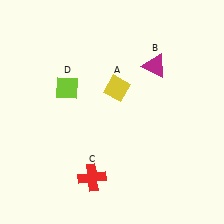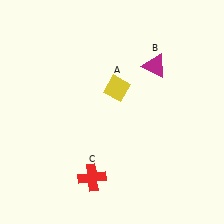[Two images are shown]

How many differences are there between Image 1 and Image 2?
There is 1 difference between the two images.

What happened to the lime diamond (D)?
The lime diamond (D) was removed in Image 2. It was in the top-left area of Image 1.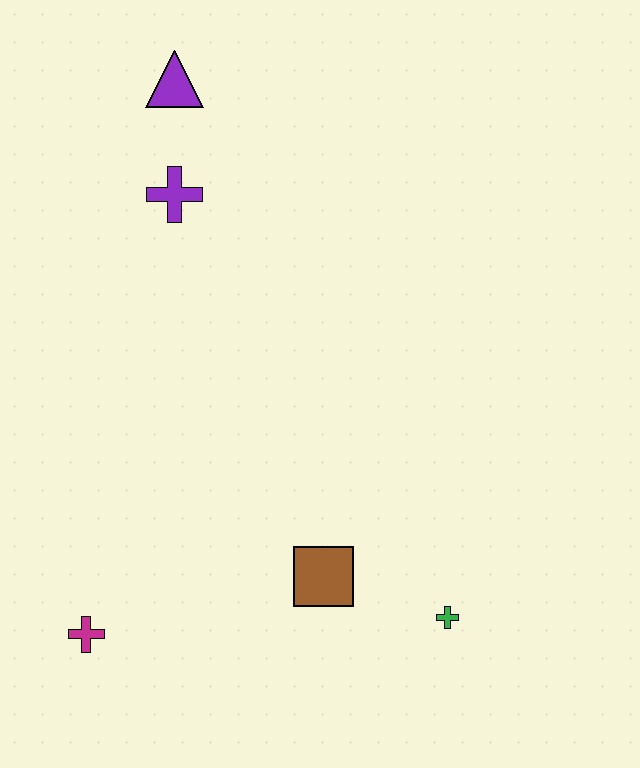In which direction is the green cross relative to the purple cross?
The green cross is below the purple cross.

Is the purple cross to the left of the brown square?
Yes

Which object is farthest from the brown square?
The purple triangle is farthest from the brown square.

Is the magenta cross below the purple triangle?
Yes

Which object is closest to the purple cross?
The purple triangle is closest to the purple cross.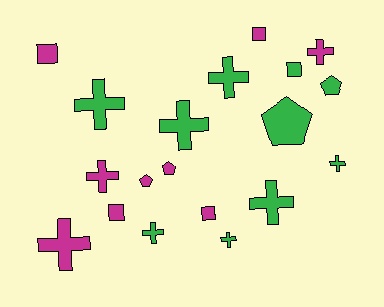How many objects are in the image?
There are 19 objects.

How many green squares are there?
There is 1 green square.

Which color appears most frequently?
Green, with 10 objects.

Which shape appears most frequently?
Cross, with 10 objects.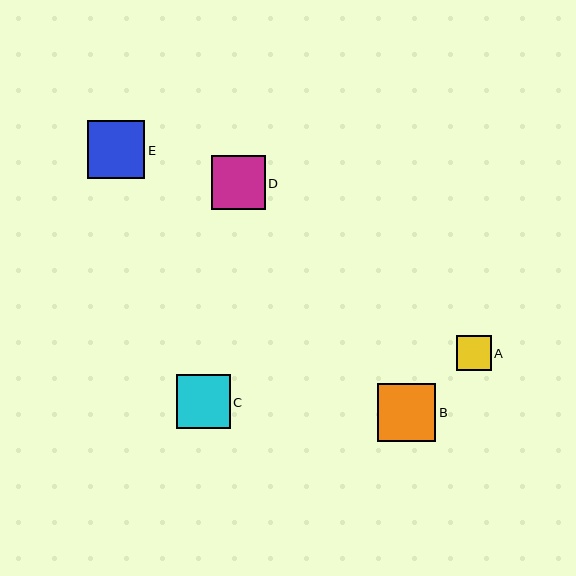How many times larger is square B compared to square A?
Square B is approximately 1.7 times the size of square A.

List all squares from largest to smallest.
From largest to smallest: B, E, D, C, A.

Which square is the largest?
Square B is the largest with a size of approximately 58 pixels.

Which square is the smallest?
Square A is the smallest with a size of approximately 35 pixels.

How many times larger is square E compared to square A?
Square E is approximately 1.7 times the size of square A.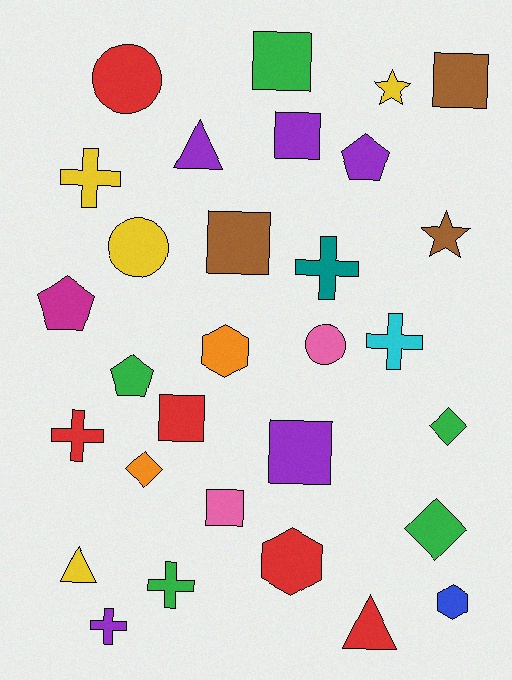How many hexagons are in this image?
There are 3 hexagons.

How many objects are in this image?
There are 30 objects.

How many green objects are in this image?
There are 5 green objects.